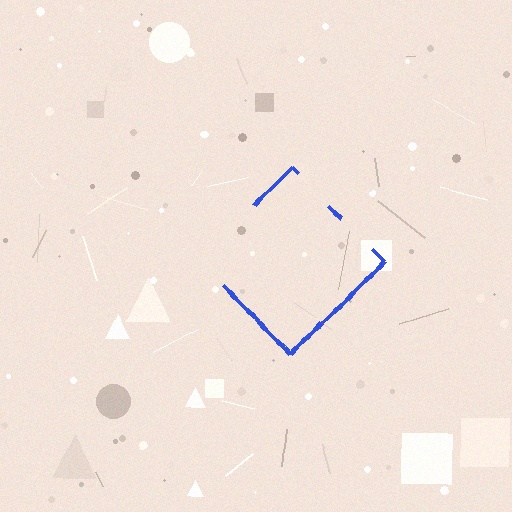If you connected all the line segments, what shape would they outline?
They would outline a diamond.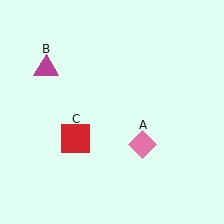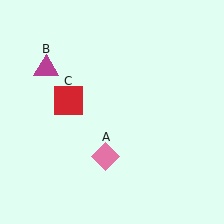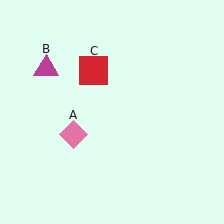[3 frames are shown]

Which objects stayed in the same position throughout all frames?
Magenta triangle (object B) remained stationary.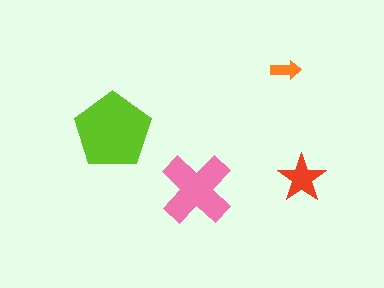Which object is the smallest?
The orange arrow.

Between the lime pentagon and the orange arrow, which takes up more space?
The lime pentagon.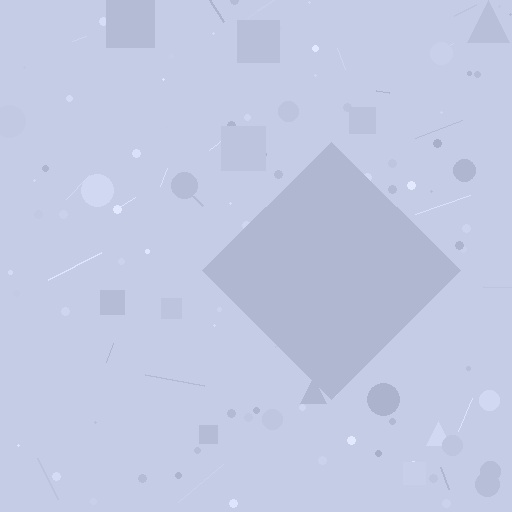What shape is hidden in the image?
A diamond is hidden in the image.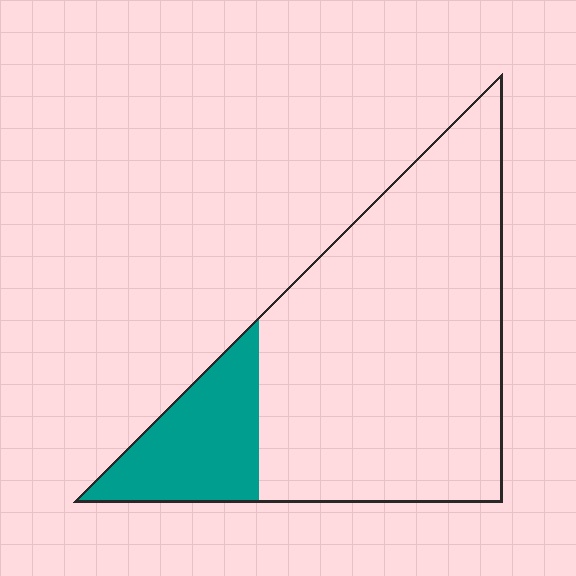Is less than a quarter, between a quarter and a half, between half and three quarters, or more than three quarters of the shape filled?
Less than a quarter.